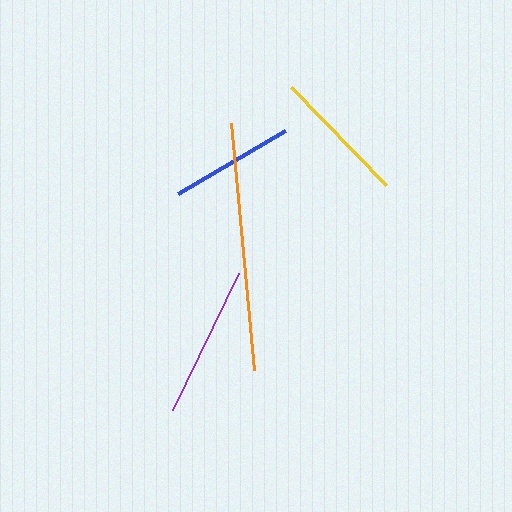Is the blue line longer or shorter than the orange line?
The orange line is longer than the blue line.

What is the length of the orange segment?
The orange segment is approximately 248 pixels long.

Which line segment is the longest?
The orange line is the longest at approximately 248 pixels.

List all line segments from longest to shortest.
From longest to shortest: orange, purple, yellow, blue.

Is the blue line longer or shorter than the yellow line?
The yellow line is longer than the blue line.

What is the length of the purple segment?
The purple segment is approximately 153 pixels long.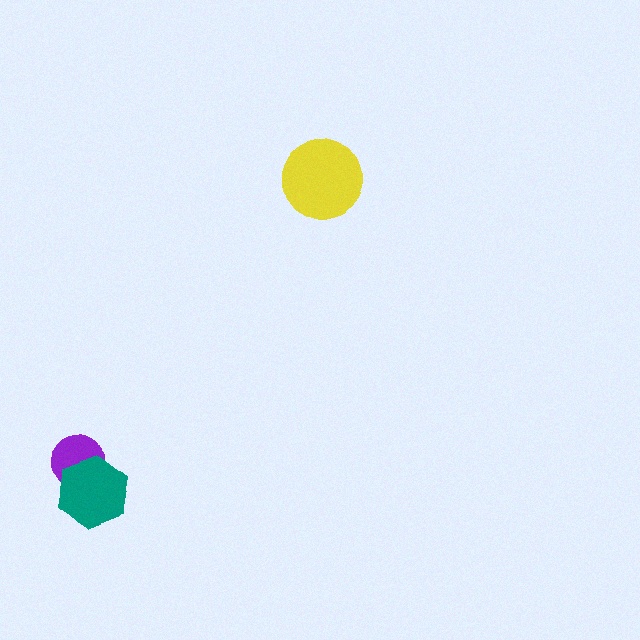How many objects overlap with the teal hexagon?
1 object overlaps with the teal hexagon.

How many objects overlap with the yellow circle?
0 objects overlap with the yellow circle.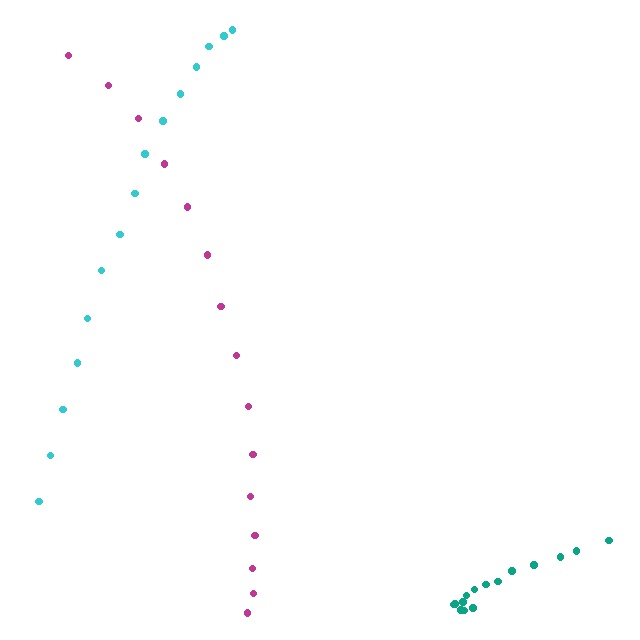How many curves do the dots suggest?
There are 3 distinct paths.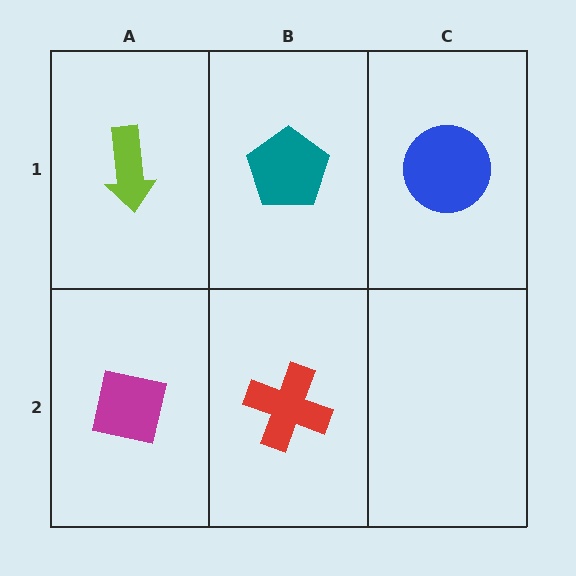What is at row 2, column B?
A red cross.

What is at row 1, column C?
A blue circle.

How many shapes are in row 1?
3 shapes.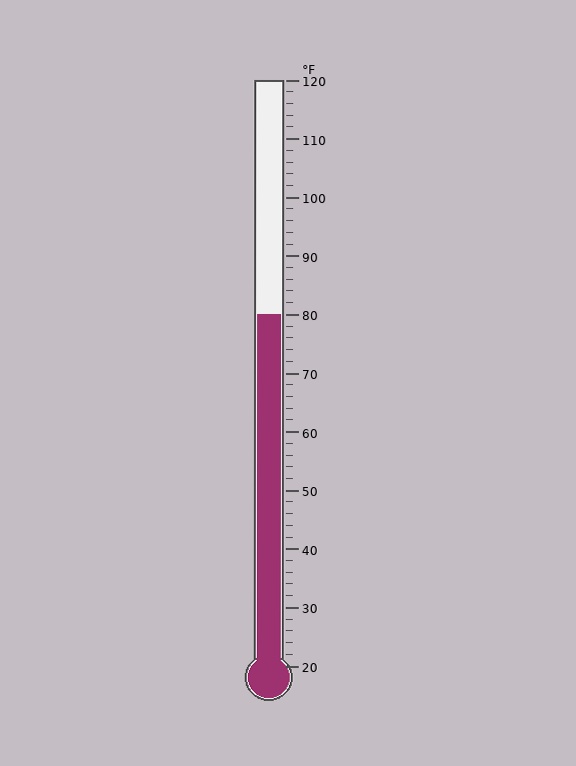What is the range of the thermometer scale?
The thermometer scale ranges from 20°F to 120°F.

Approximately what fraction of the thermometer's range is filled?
The thermometer is filled to approximately 60% of its range.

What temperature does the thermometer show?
The thermometer shows approximately 80°F.